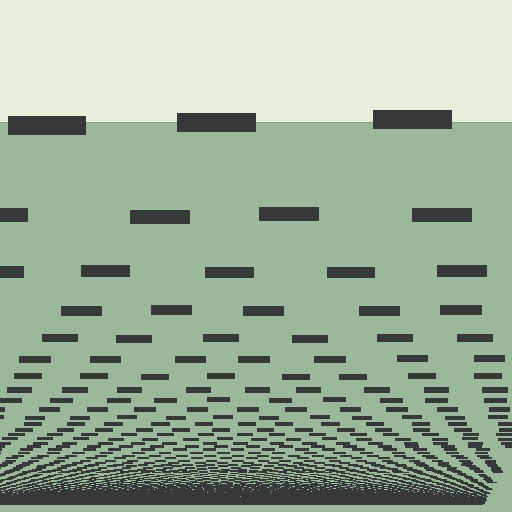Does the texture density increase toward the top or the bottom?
Density increases toward the bottom.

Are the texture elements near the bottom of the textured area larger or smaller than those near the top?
Smaller. The gradient is inverted — elements near the bottom are smaller and denser.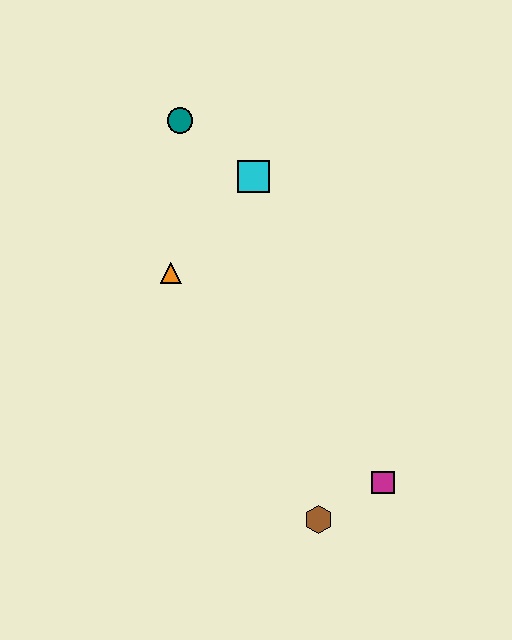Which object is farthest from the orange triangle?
The magenta square is farthest from the orange triangle.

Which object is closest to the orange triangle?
The cyan square is closest to the orange triangle.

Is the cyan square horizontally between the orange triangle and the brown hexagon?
Yes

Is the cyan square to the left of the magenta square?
Yes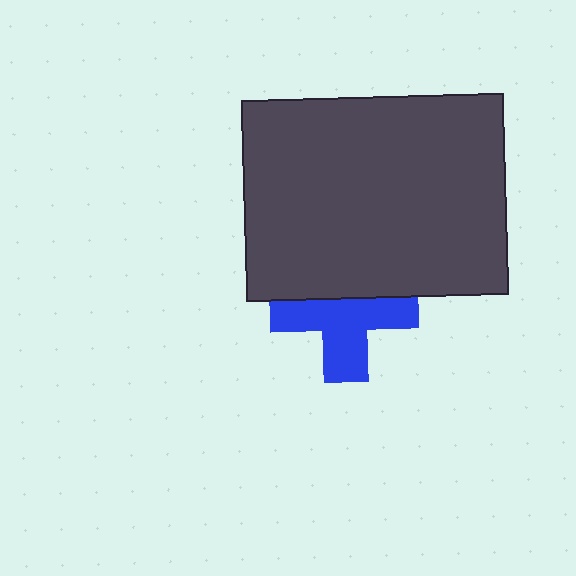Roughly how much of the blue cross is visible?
About half of it is visible (roughly 61%).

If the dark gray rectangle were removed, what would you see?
You would see the complete blue cross.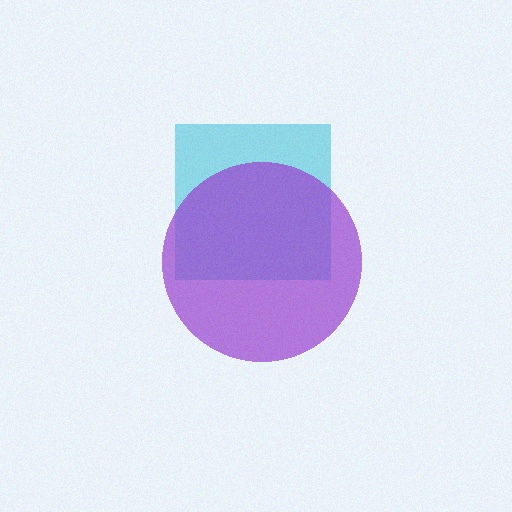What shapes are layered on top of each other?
The layered shapes are: a cyan square, a purple circle.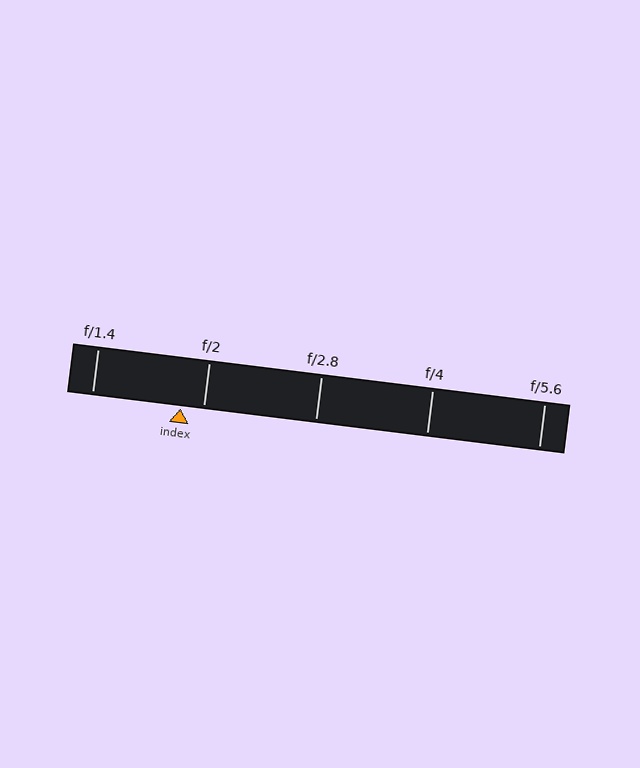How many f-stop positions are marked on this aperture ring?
There are 5 f-stop positions marked.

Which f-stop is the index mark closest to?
The index mark is closest to f/2.